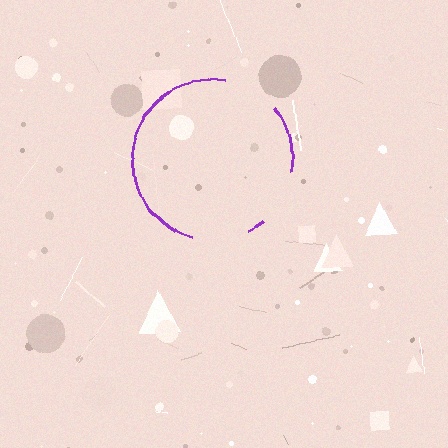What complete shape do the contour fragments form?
The contour fragments form a circle.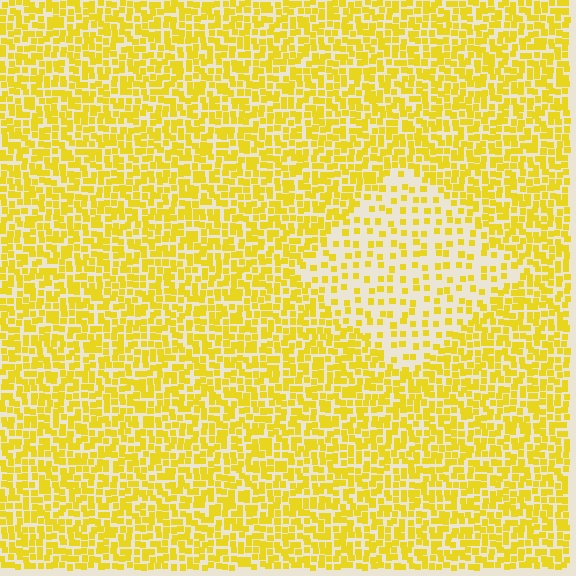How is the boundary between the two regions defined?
The boundary is defined by a change in element density (approximately 2.4x ratio). All elements are the same color, size, and shape.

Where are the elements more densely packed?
The elements are more densely packed outside the diamond boundary.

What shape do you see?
I see a diamond.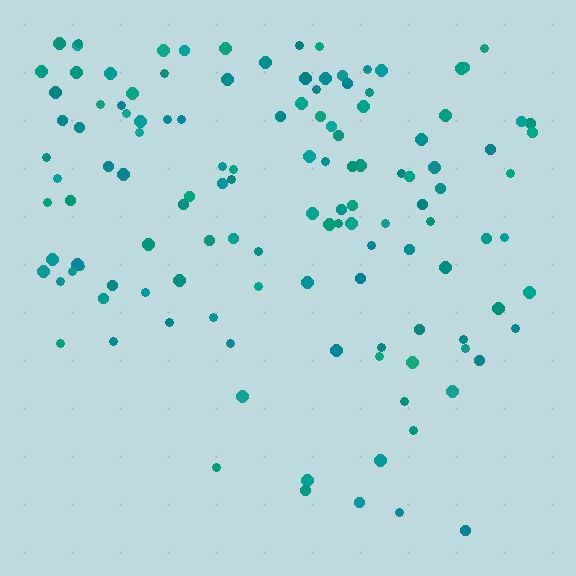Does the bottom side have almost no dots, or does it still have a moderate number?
Still a moderate number, just noticeably fewer than the top.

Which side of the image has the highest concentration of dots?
The top.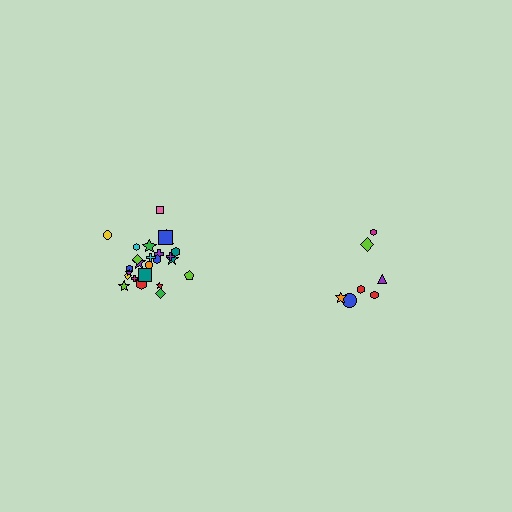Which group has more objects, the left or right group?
The left group.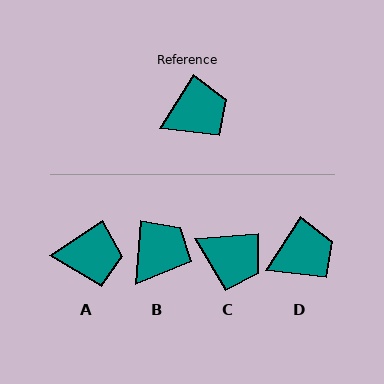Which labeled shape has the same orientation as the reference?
D.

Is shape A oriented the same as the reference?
No, it is off by about 24 degrees.